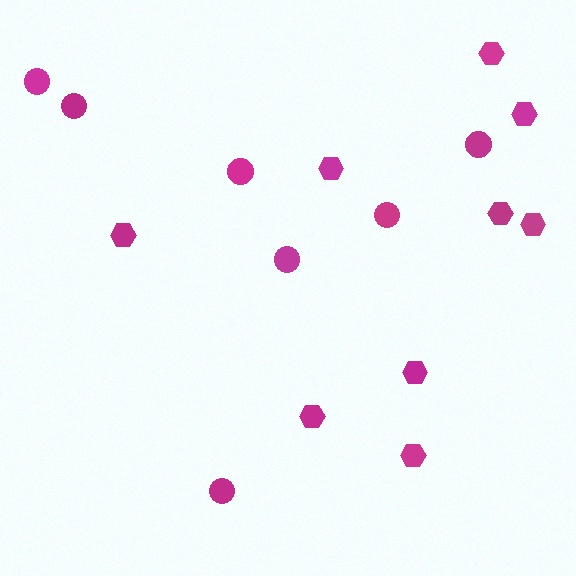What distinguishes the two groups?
There are 2 groups: one group of hexagons (9) and one group of circles (7).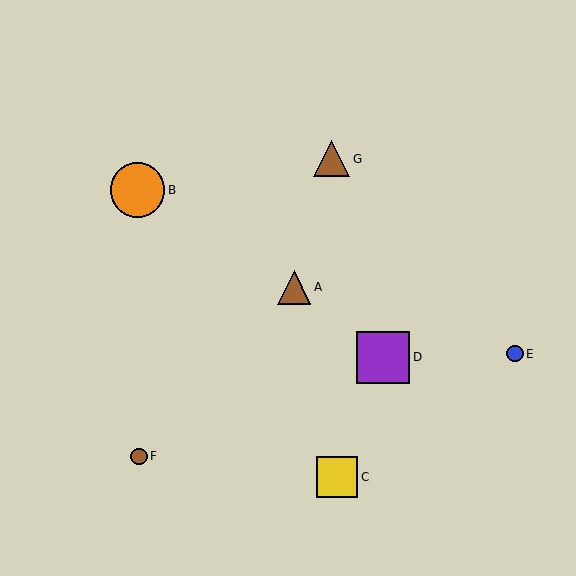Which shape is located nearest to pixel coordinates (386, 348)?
The purple square (labeled D) at (383, 357) is nearest to that location.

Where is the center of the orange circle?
The center of the orange circle is at (138, 190).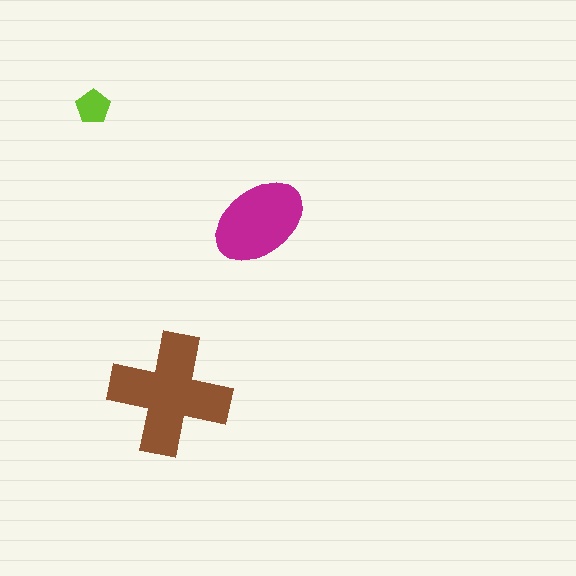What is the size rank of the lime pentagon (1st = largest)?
3rd.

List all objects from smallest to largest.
The lime pentagon, the magenta ellipse, the brown cross.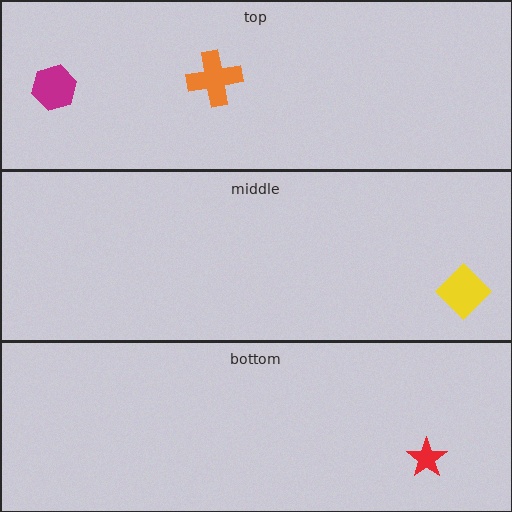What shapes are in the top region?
The orange cross, the magenta hexagon.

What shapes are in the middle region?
The yellow diamond.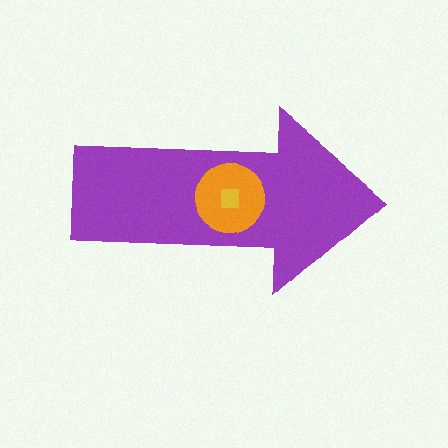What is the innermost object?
The yellow square.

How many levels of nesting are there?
3.